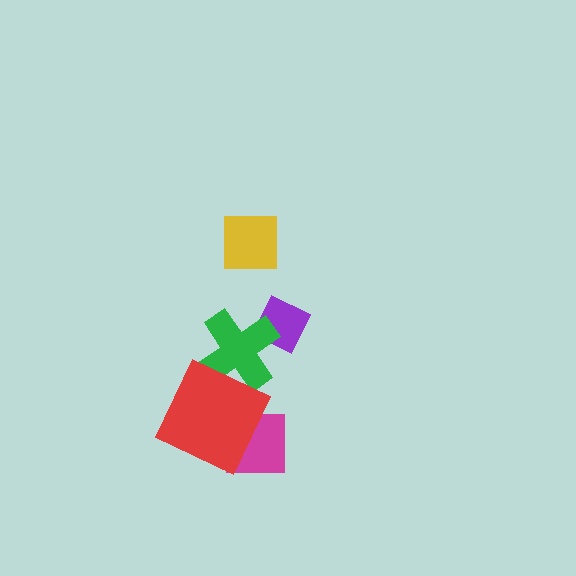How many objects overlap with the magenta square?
1 object overlaps with the magenta square.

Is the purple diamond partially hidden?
Yes, it is partially covered by another shape.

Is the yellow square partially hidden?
No, no other shape covers it.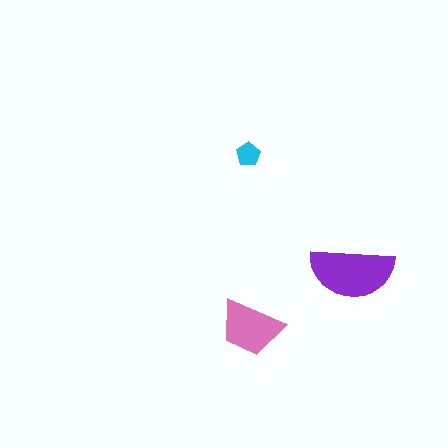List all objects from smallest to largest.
The cyan pentagon, the pink trapezoid, the purple semicircle.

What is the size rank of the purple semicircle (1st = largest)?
1st.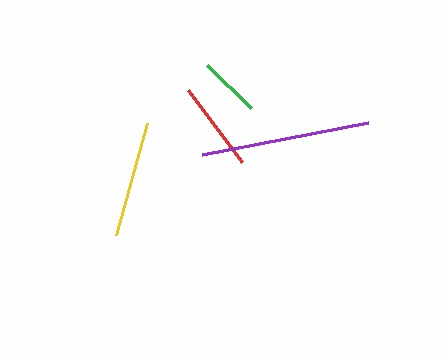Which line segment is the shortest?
The green line is the shortest at approximately 62 pixels.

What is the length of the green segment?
The green segment is approximately 62 pixels long.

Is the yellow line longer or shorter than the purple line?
The purple line is longer than the yellow line.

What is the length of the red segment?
The red segment is approximately 90 pixels long.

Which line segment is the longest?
The purple line is the longest at approximately 169 pixels.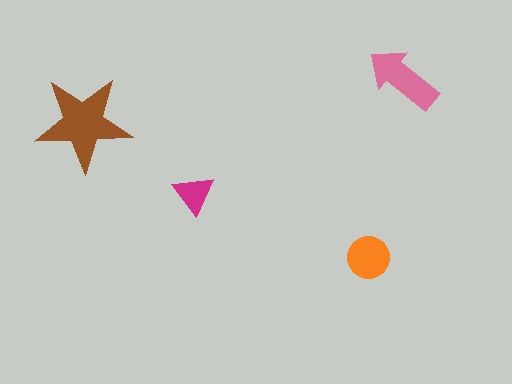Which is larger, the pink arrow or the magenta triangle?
The pink arrow.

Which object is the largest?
The brown star.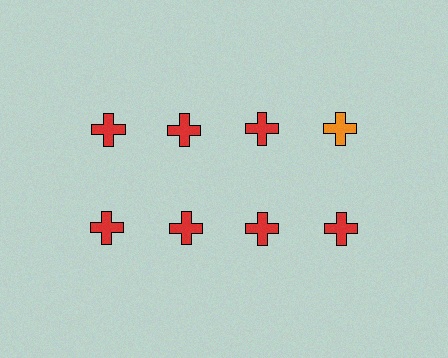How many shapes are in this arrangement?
There are 8 shapes arranged in a grid pattern.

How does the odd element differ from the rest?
It has a different color: orange instead of red.